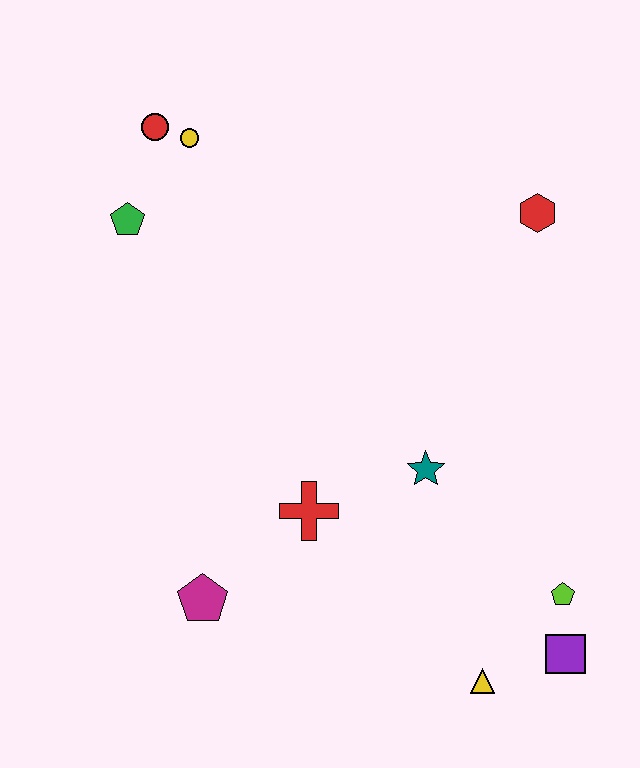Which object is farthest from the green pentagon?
The purple square is farthest from the green pentagon.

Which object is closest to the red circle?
The yellow circle is closest to the red circle.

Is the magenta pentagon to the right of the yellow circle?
Yes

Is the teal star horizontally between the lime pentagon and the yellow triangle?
No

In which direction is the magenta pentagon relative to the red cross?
The magenta pentagon is to the left of the red cross.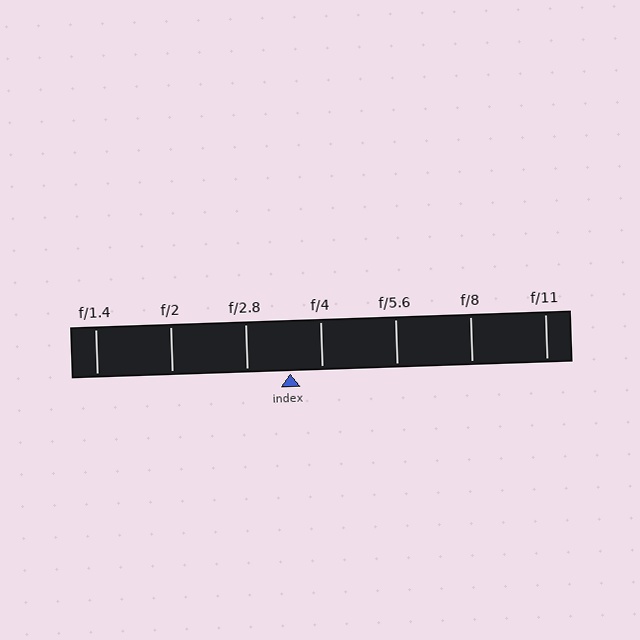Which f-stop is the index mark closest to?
The index mark is closest to f/4.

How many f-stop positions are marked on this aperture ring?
There are 7 f-stop positions marked.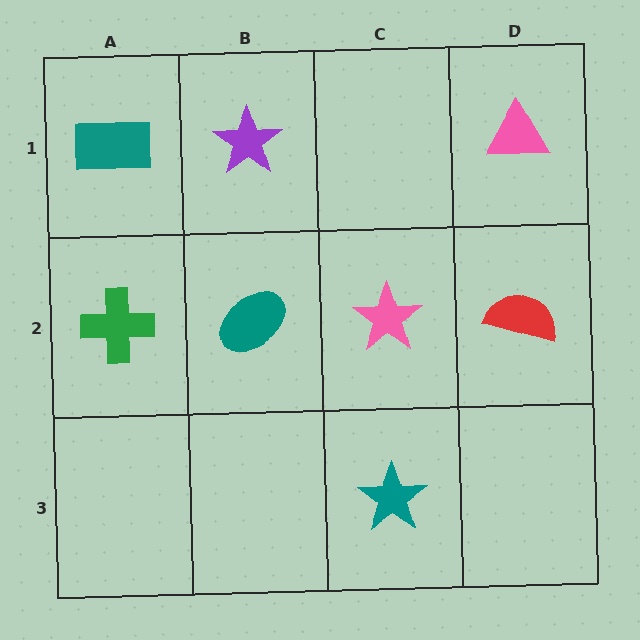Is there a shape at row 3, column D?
No, that cell is empty.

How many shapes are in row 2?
4 shapes.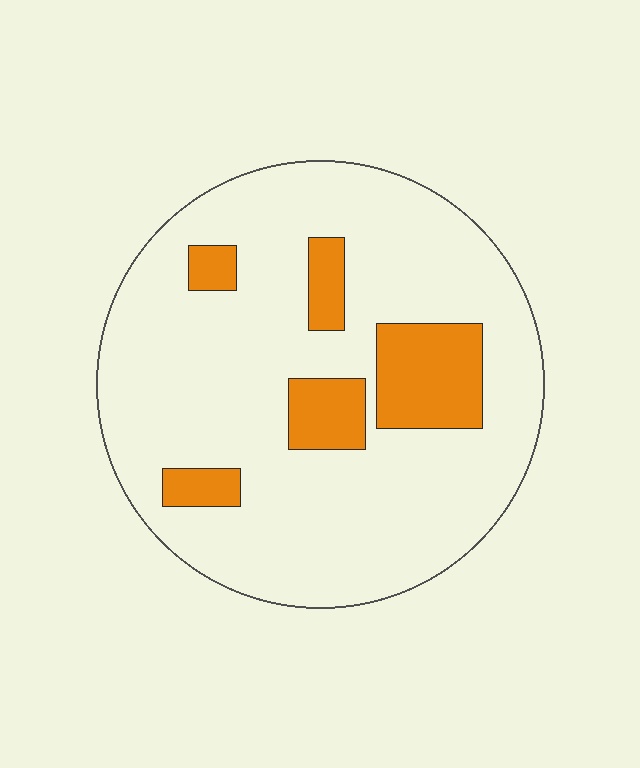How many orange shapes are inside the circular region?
5.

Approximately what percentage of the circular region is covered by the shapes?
Approximately 15%.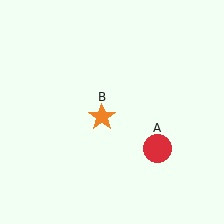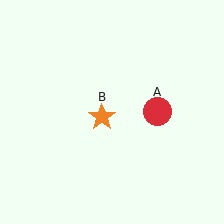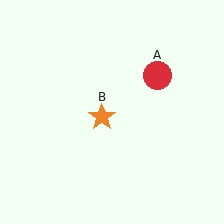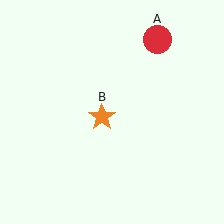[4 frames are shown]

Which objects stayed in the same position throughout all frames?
Orange star (object B) remained stationary.